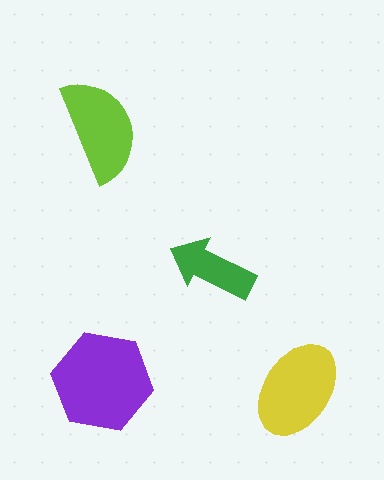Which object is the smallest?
The green arrow.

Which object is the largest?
The purple hexagon.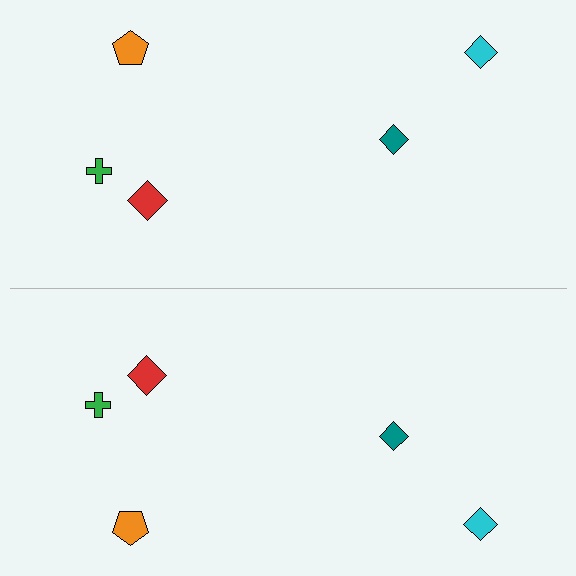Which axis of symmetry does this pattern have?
The pattern has a horizontal axis of symmetry running through the center of the image.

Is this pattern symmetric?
Yes, this pattern has bilateral (reflection) symmetry.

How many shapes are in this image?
There are 10 shapes in this image.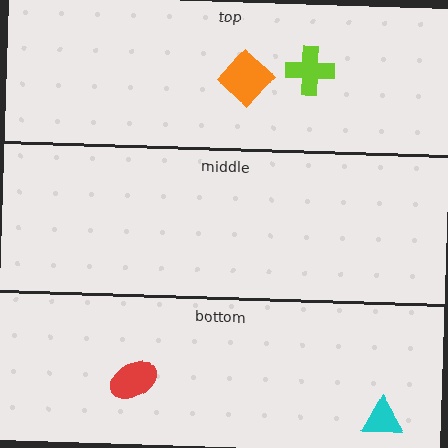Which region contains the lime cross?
The top region.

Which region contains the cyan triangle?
The bottom region.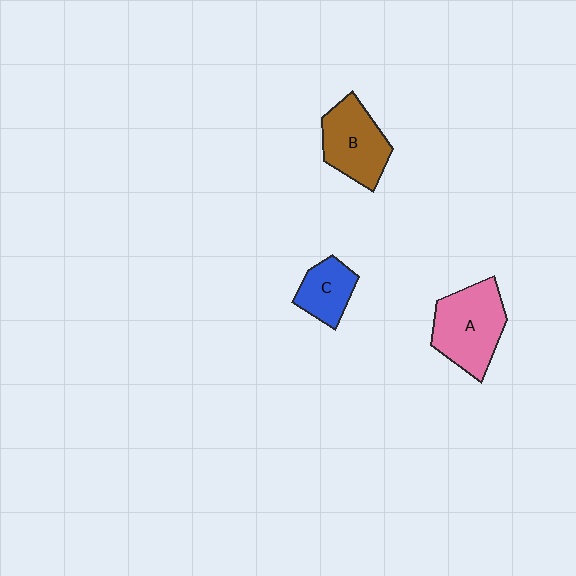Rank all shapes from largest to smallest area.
From largest to smallest: A (pink), B (brown), C (blue).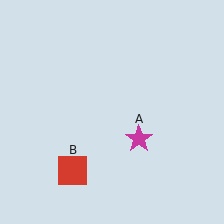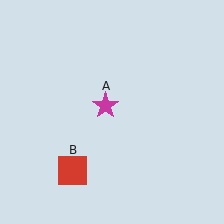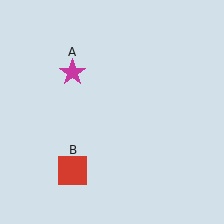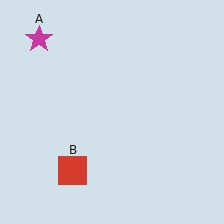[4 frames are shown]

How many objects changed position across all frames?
1 object changed position: magenta star (object A).